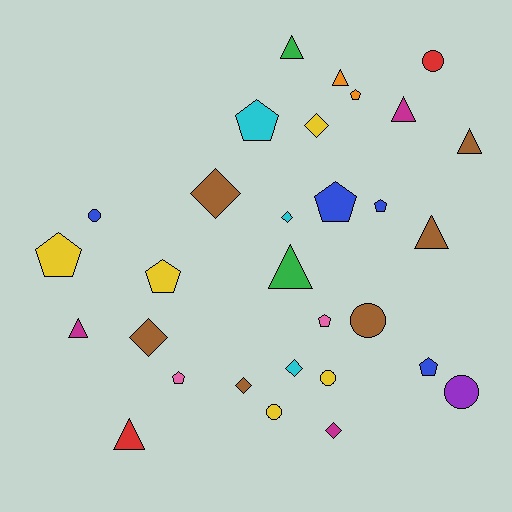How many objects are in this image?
There are 30 objects.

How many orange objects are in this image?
There are 2 orange objects.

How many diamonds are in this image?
There are 7 diamonds.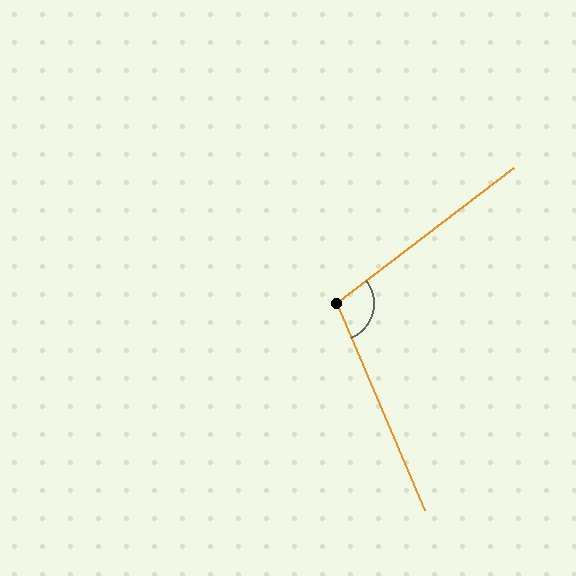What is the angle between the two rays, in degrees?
Approximately 104 degrees.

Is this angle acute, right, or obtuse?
It is obtuse.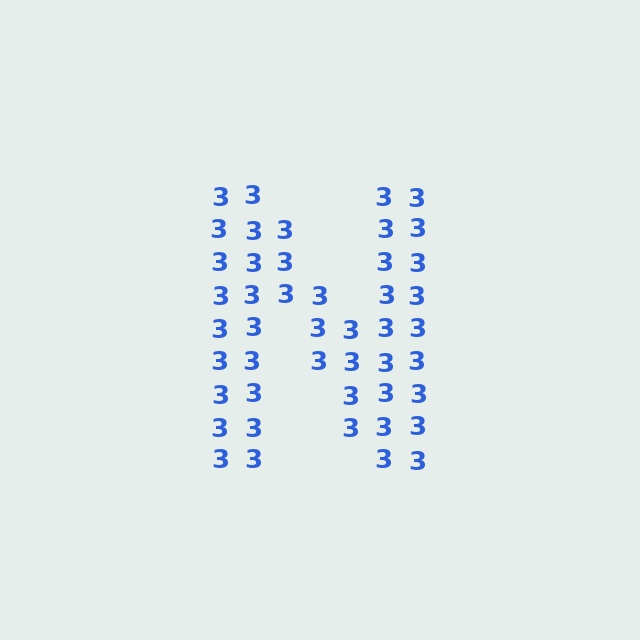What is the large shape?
The large shape is the letter N.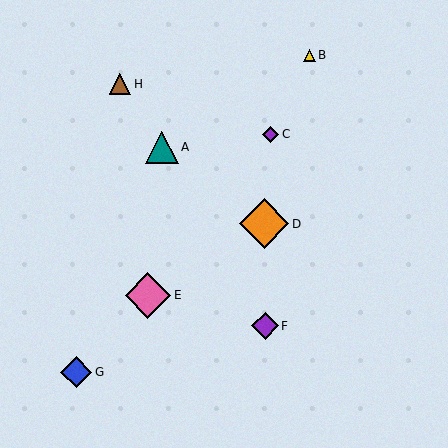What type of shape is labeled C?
Shape C is a purple diamond.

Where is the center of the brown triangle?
The center of the brown triangle is at (120, 84).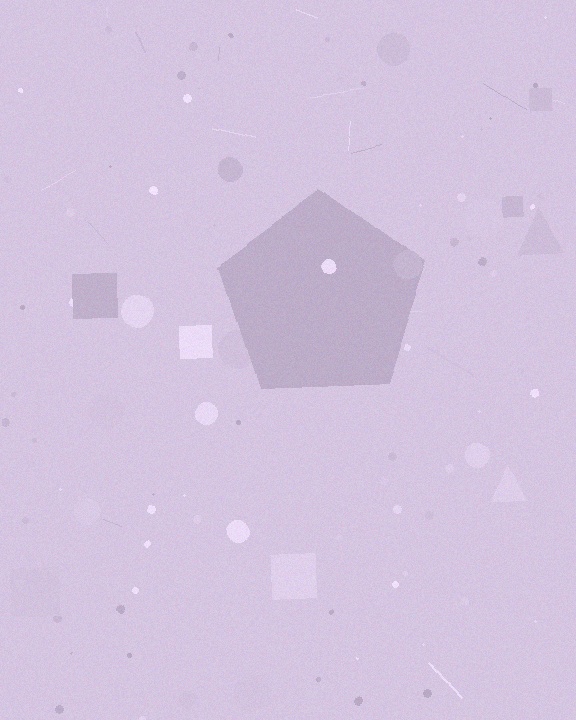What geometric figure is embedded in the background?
A pentagon is embedded in the background.